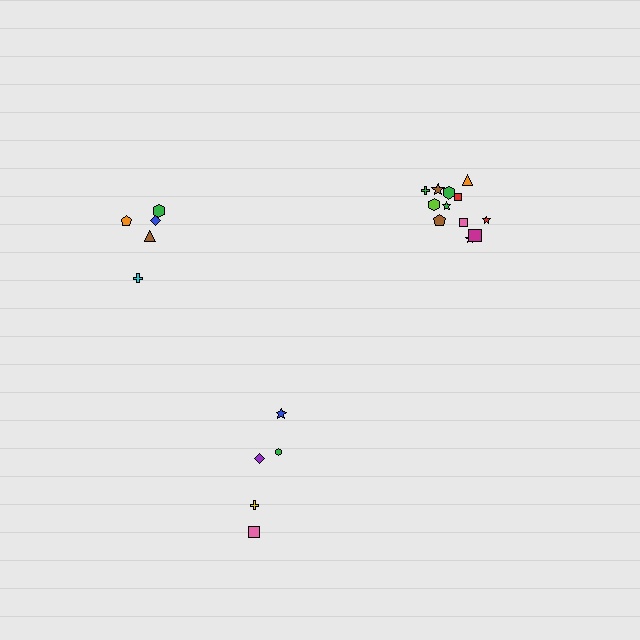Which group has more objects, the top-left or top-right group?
The top-right group.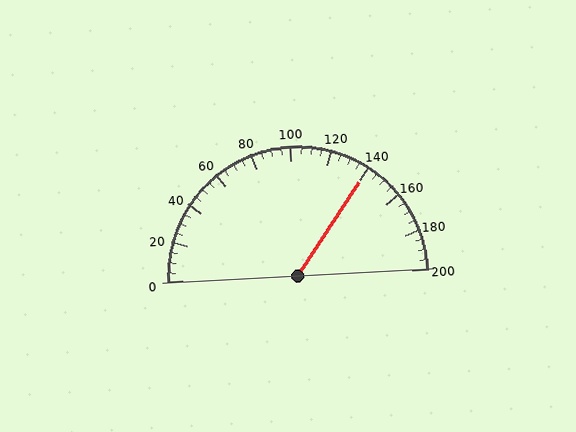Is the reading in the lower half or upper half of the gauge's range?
The reading is in the upper half of the range (0 to 200).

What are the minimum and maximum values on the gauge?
The gauge ranges from 0 to 200.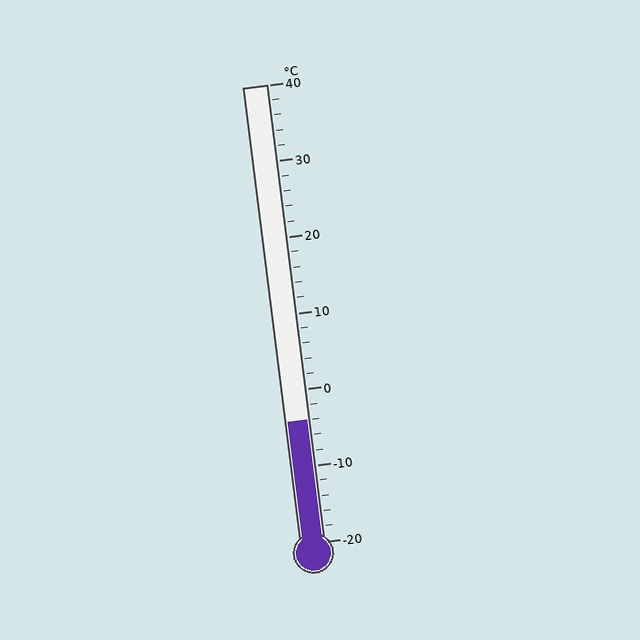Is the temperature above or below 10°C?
The temperature is below 10°C.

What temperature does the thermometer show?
The thermometer shows approximately -4°C.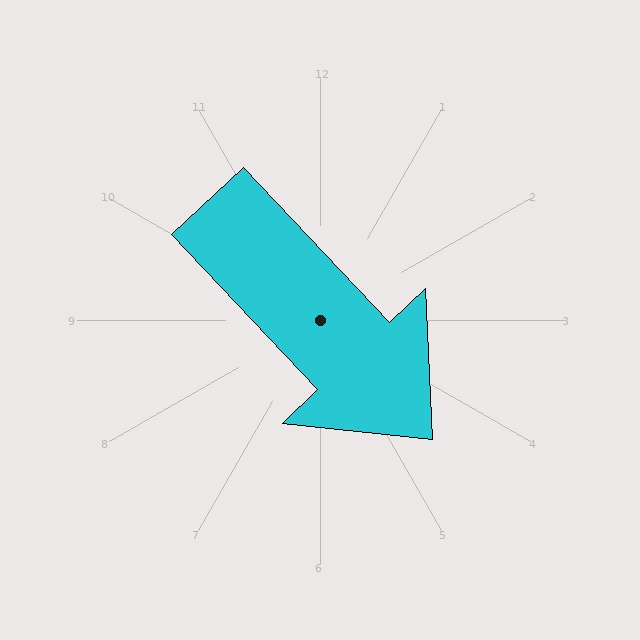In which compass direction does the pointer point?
Southeast.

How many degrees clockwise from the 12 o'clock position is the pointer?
Approximately 137 degrees.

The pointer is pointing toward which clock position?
Roughly 5 o'clock.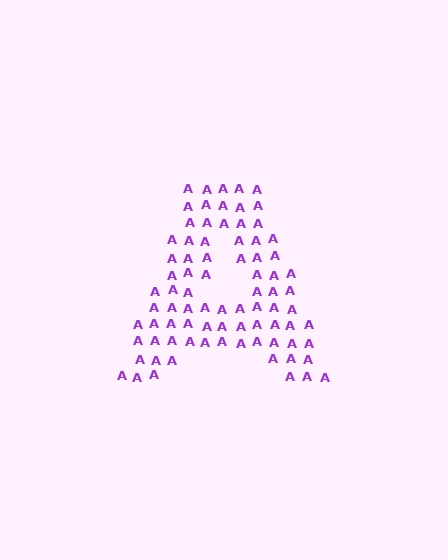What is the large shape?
The large shape is the letter A.